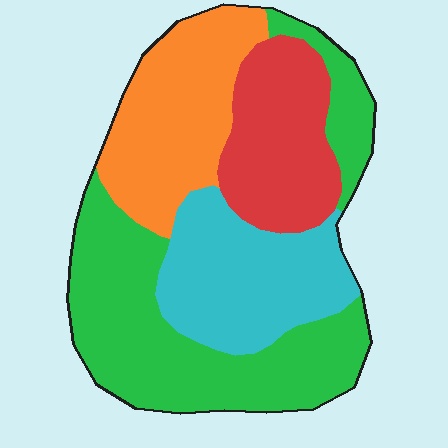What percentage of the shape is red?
Red covers 18% of the shape.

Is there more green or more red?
Green.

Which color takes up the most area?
Green, at roughly 40%.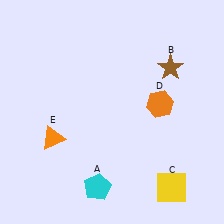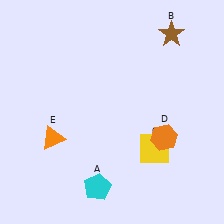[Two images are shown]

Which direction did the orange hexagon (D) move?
The orange hexagon (D) moved down.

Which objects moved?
The objects that moved are: the brown star (B), the yellow square (C), the orange hexagon (D).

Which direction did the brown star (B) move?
The brown star (B) moved up.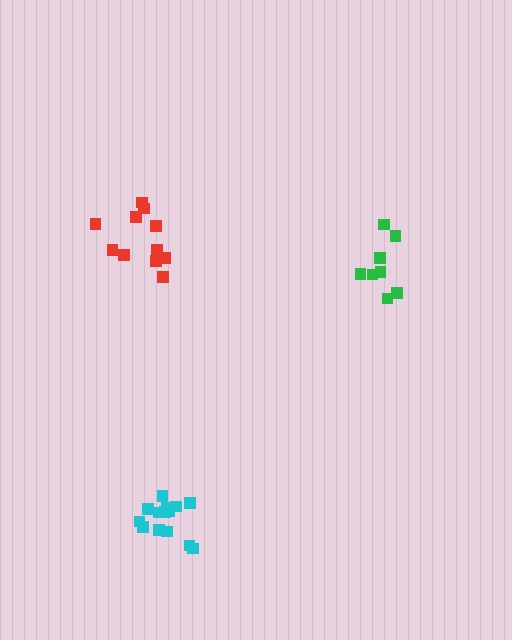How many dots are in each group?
Group 1: 8 dots, Group 2: 14 dots, Group 3: 11 dots (33 total).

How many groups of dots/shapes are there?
There are 3 groups.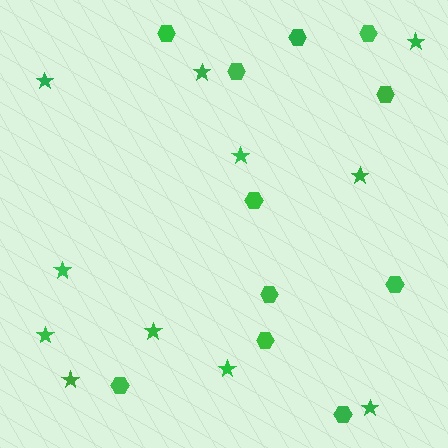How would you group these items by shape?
There are 2 groups: one group of hexagons (11) and one group of stars (11).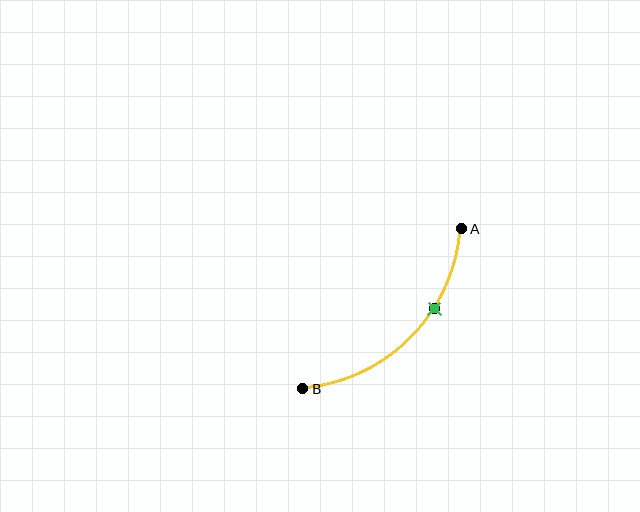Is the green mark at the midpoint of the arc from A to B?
No. The green mark lies on the arc but is closer to endpoint A. The arc midpoint would be at the point on the curve equidistant along the arc from both A and B.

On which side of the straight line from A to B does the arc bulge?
The arc bulges below and to the right of the straight line connecting A and B.